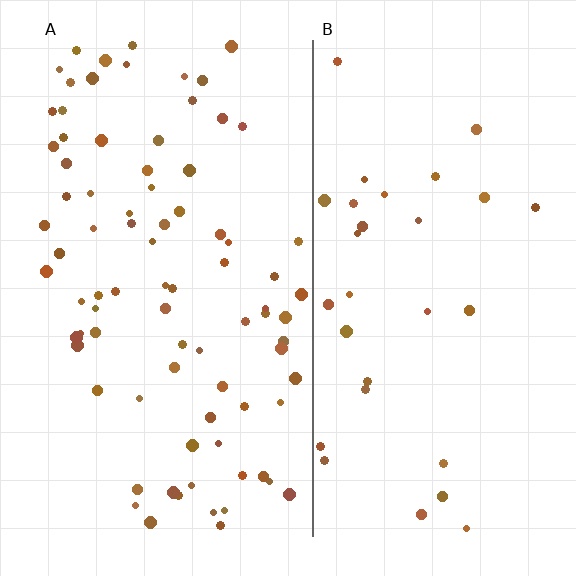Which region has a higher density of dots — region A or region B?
A (the left).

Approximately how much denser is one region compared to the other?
Approximately 2.7× — region A over region B.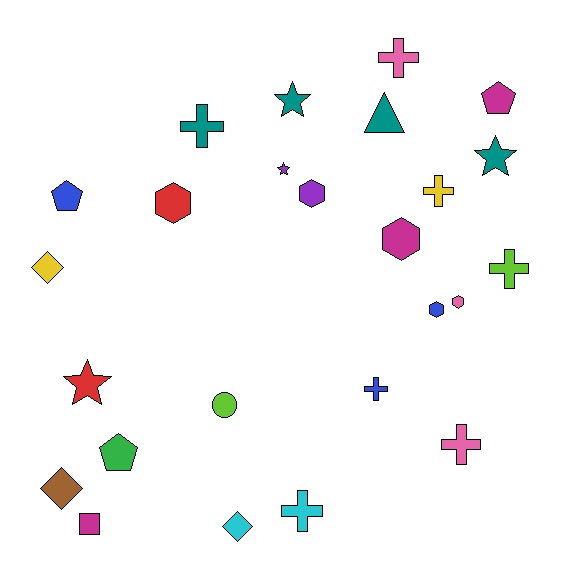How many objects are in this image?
There are 25 objects.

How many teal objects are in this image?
There are 4 teal objects.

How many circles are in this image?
There is 1 circle.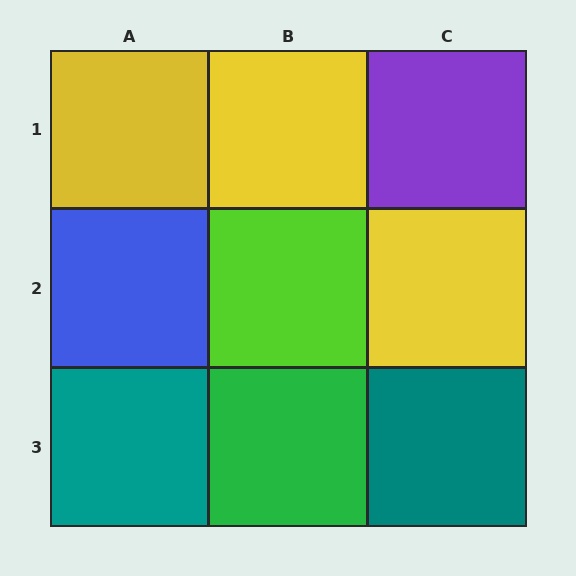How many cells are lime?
1 cell is lime.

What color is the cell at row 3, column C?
Teal.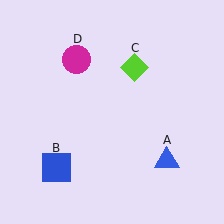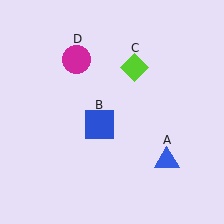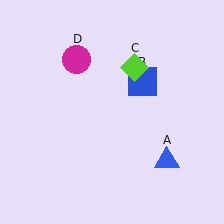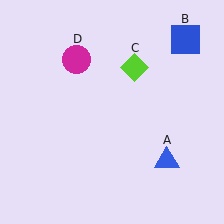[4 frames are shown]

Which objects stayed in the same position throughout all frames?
Blue triangle (object A) and lime diamond (object C) and magenta circle (object D) remained stationary.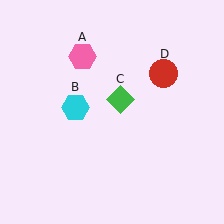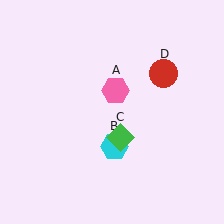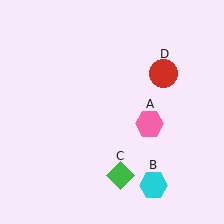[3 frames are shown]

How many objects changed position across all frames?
3 objects changed position: pink hexagon (object A), cyan hexagon (object B), green diamond (object C).